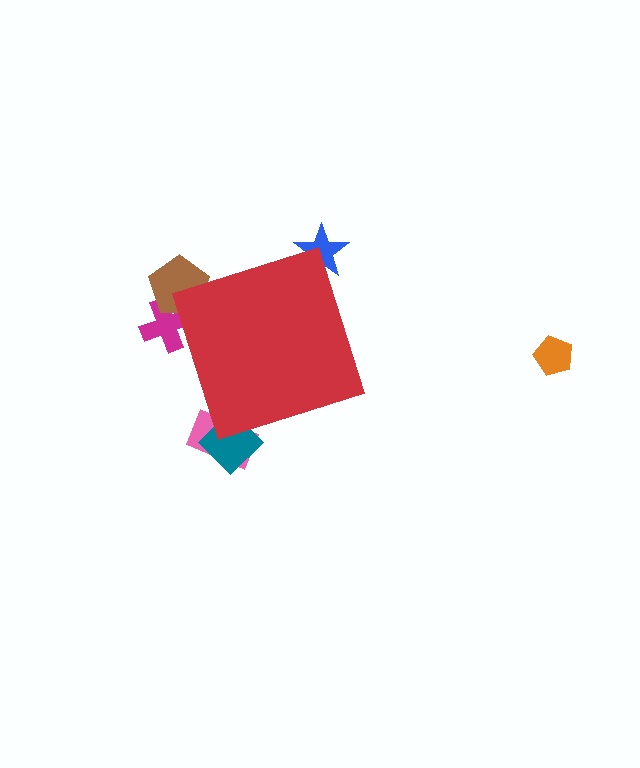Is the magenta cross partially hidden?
Yes, the magenta cross is partially hidden behind the red diamond.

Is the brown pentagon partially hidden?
Yes, the brown pentagon is partially hidden behind the red diamond.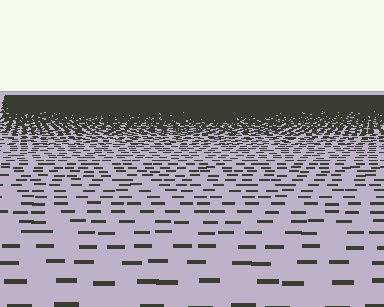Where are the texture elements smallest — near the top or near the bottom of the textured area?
Near the top.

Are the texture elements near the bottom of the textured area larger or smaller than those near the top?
Larger. Near the bottom, elements are closer to the viewer and appear at a bigger on-screen size.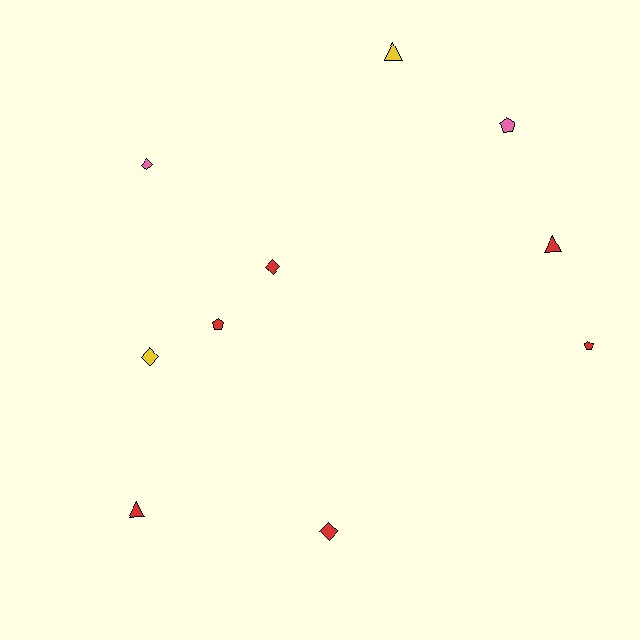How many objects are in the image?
There are 10 objects.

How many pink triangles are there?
There are no pink triangles.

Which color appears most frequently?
Red, with 6 objects.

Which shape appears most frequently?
Diamond, with 4 objects.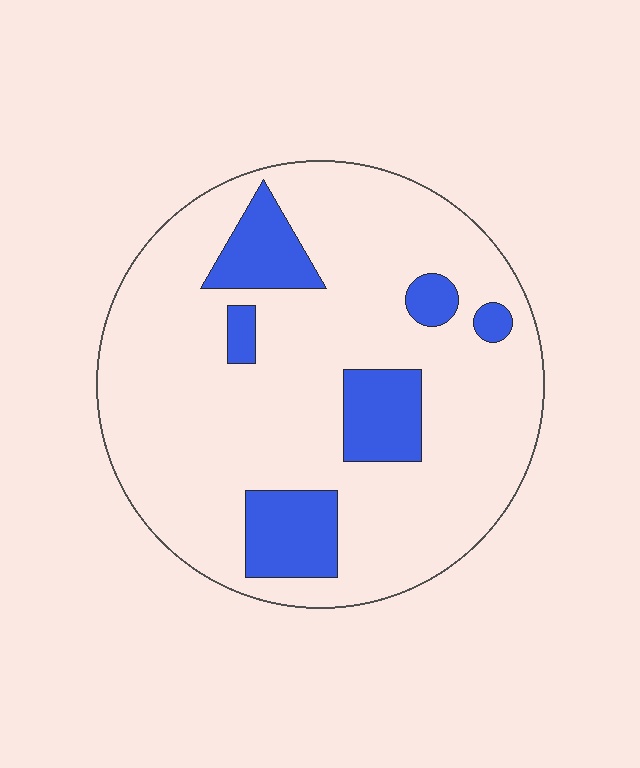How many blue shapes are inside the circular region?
6.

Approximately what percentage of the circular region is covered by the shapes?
Approximately 20%.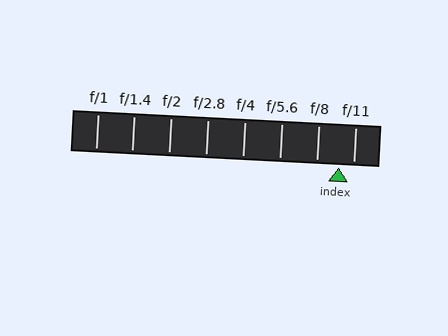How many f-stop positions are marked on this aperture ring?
There are 8 f-stop positions marked.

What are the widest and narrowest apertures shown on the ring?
The widest aperture shown is f/1 and the narrowest is f/11.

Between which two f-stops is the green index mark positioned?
The index mark is between f/8 and f/11.